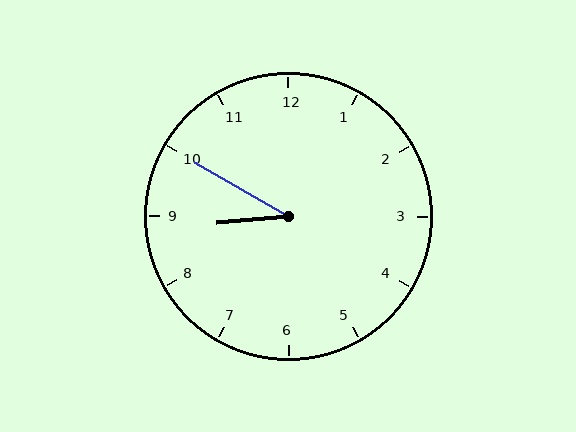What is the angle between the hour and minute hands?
Approximately 35 degrees.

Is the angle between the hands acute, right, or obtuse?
It is acute.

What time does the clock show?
8:50.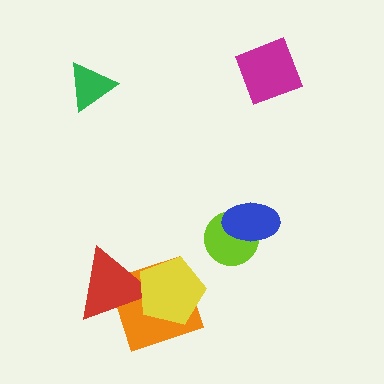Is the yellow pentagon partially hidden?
No, no other shape covers it.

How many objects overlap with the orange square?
2 objects overlap with the orange square.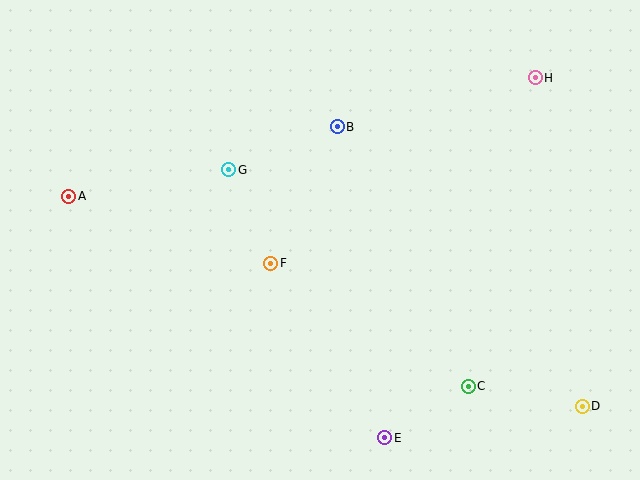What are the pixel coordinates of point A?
Point A is at (69, 196).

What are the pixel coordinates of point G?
Point G is at (229, 170).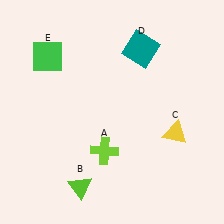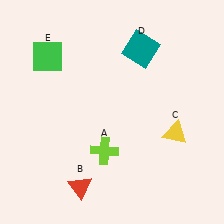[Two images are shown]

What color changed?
The triangle (B) changed from lime in Image 1 to red in Image 2.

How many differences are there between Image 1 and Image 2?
There is 1 difference between the two images.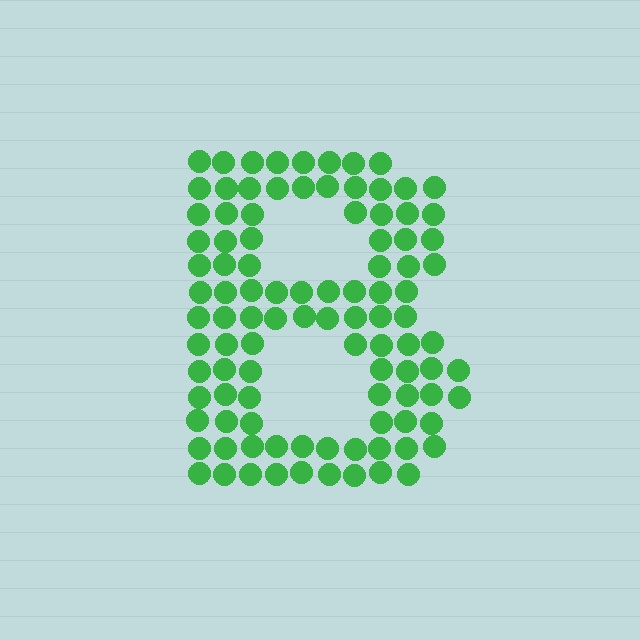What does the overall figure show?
The overall figure shows the letter B.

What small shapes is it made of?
It is made of small circles.